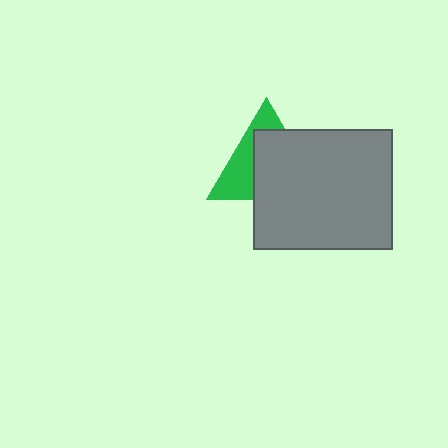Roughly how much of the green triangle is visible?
A small part of it is visible (roughly 41%).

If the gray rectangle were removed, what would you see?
You would see the complete green triangle.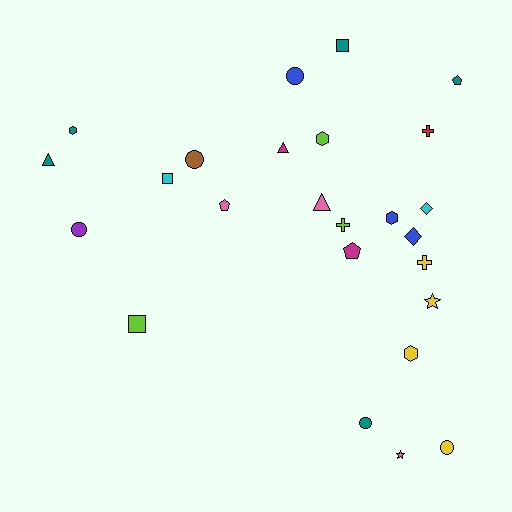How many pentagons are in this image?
There are 3 pentagons.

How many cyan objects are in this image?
There are 2 cyan objects.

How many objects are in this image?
There are 25 objects.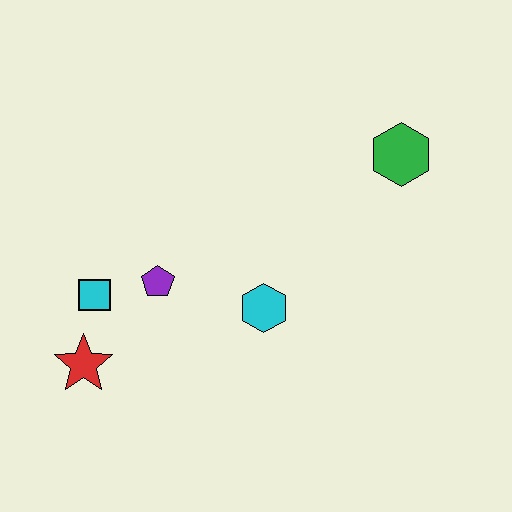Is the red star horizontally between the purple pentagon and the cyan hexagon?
No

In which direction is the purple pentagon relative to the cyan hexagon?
The purple pentagon is to the left of the cyan hexagon.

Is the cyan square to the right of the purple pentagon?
No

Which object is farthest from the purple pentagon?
The green hexagon is farthest from the purple pentagon.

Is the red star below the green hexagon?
Yes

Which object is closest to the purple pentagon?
The cyan square is closest to the purple pentagon.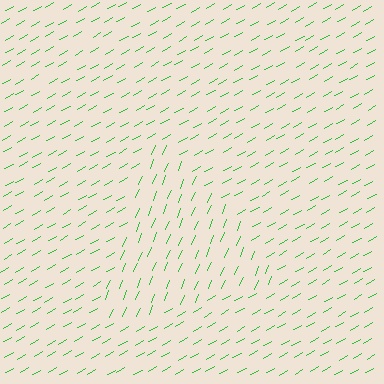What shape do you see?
I see a triangle.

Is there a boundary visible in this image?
Yes, there is a texture boundary formed by a change in line orientation.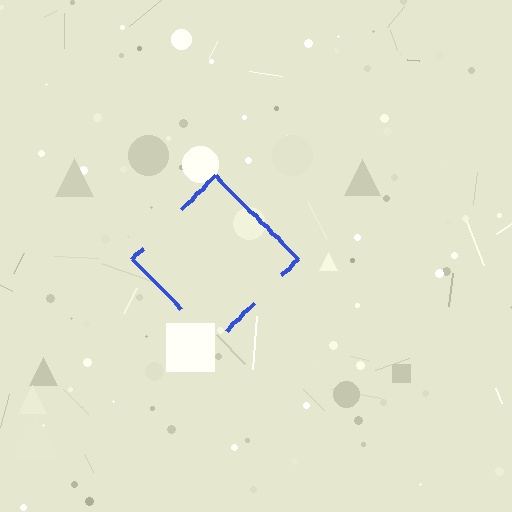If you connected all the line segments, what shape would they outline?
They would outline a diamond.